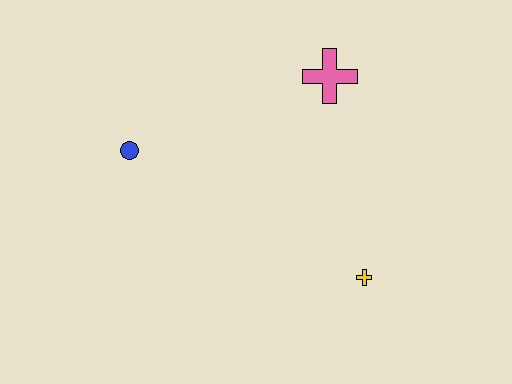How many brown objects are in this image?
There are no brown objects.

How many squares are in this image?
There are no squares.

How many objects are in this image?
There are 3 objects.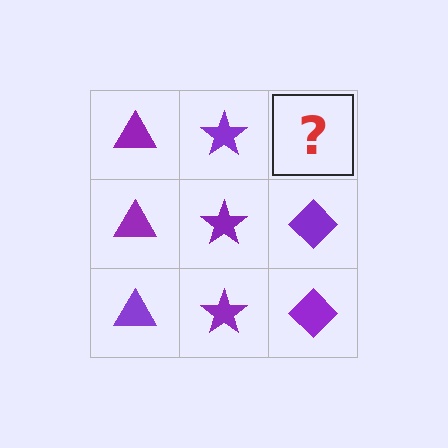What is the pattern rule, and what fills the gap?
The rule is that each column has a consistent shape. The gap should be filled with a purple diamond.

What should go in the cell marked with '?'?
The missing cell should contain a purple diamond.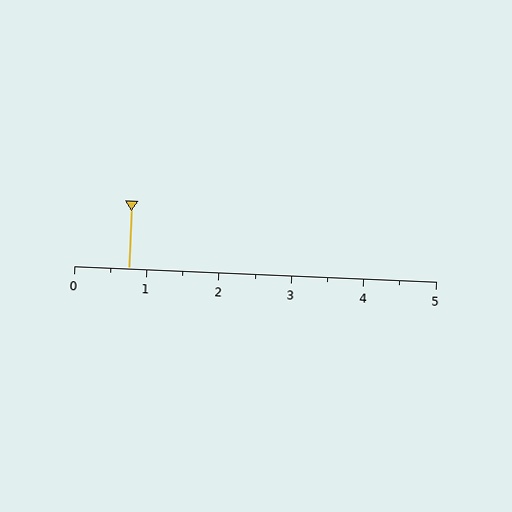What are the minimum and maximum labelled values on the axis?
The axis runs from 0 to 5.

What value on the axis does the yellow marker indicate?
The marker indicates approximately 0.8.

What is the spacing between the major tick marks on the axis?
The major ticks are spaced 1 apart.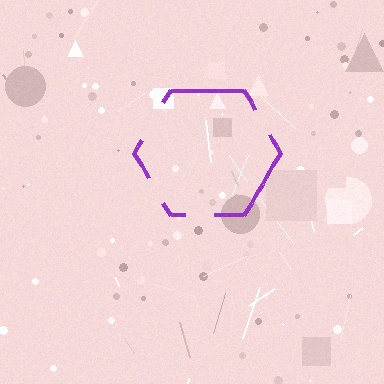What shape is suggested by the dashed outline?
The dashed outline suggests a hexagon.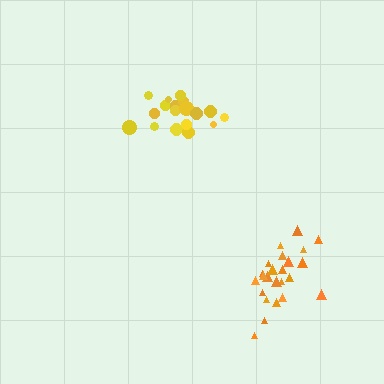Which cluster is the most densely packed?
Orange.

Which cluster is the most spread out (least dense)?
Yellow.